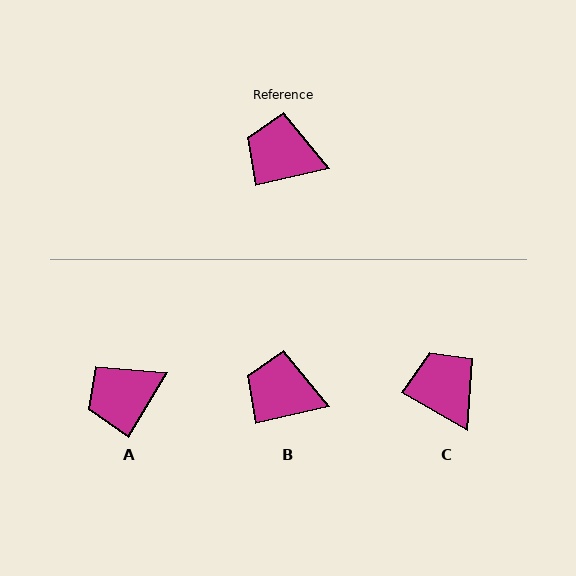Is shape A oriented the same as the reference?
No, it is off by about 46 degrees.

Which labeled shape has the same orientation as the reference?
B.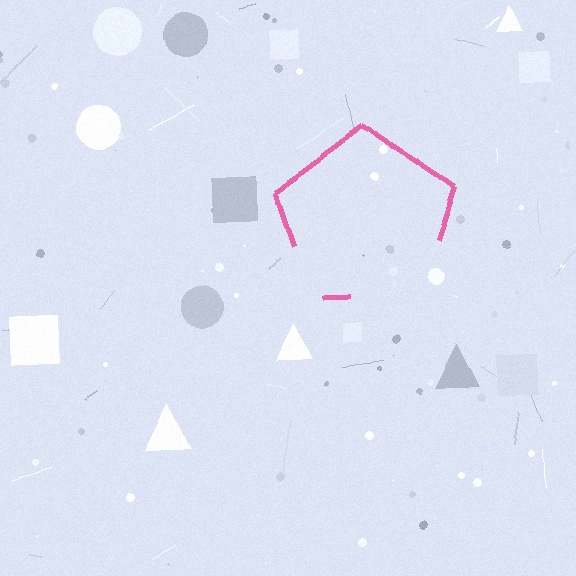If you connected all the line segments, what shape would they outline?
They would outline a pentagon.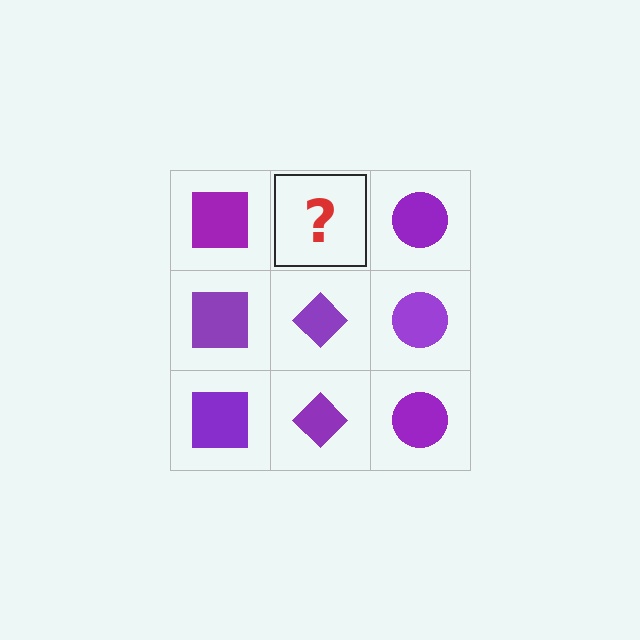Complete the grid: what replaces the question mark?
The question mark should be replaced with a purple diamond.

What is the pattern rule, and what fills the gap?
The rule is that each column has a consistent shape. The gap should be filled with a purple diamond.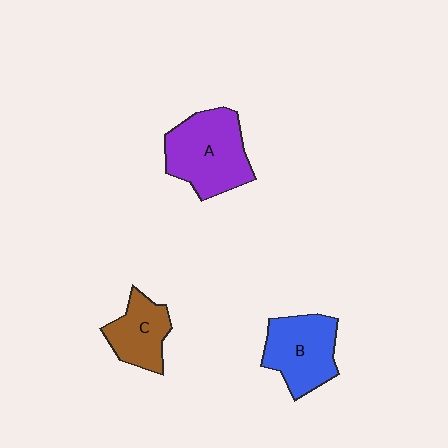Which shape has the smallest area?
Shape C (brown).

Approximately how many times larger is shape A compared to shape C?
Approximately 1.6 times.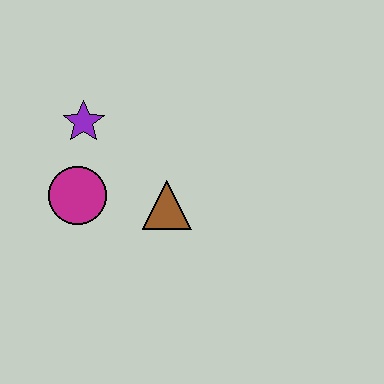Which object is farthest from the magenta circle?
The brown triangle is farthest from the magenta circle.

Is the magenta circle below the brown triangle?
No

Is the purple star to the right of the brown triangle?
No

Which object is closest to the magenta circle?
The purple star is closest to the magenta circle.